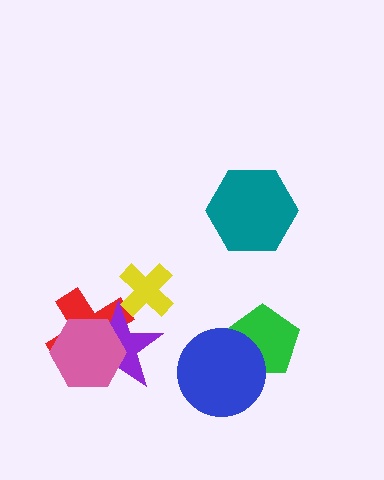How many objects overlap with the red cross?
2 objects overlap with the red cross.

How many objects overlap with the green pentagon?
1 object overlaps with the green pentagon.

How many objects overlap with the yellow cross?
1 object overlaps with the yellow cross.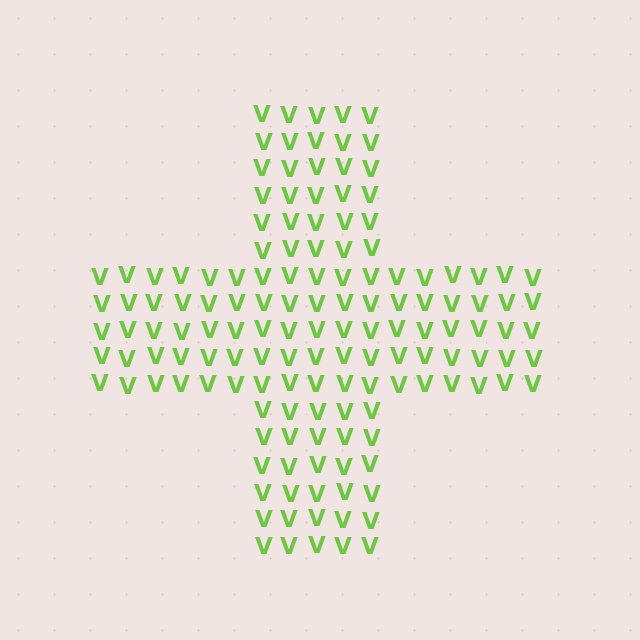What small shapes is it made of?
It is made of small letter V's.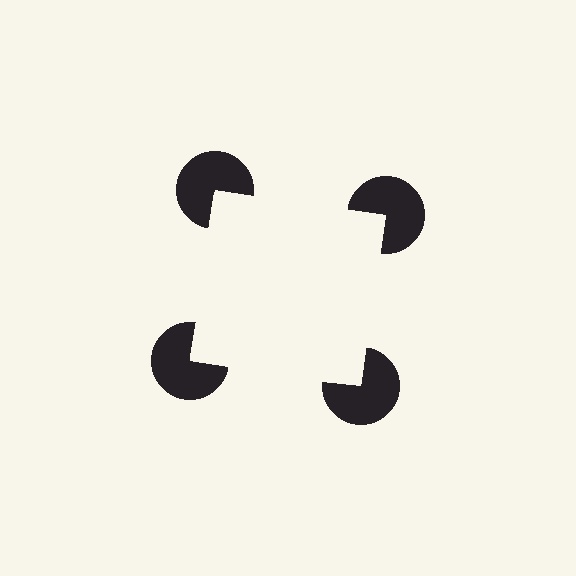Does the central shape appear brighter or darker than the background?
It typically appears slightly brighter than the background, even though no actual brightness change is drawn.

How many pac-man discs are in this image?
There are 4 — one at each vertex of the illusory square.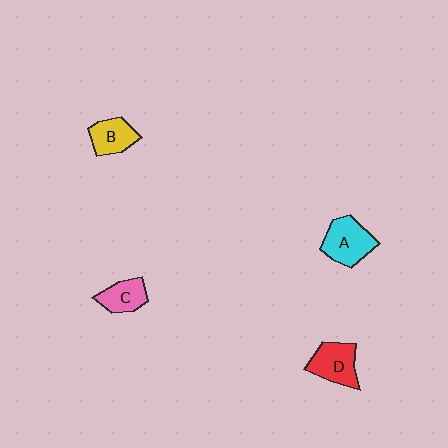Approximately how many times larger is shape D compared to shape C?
Approximately 1.3 times.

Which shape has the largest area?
Shape A (cyan).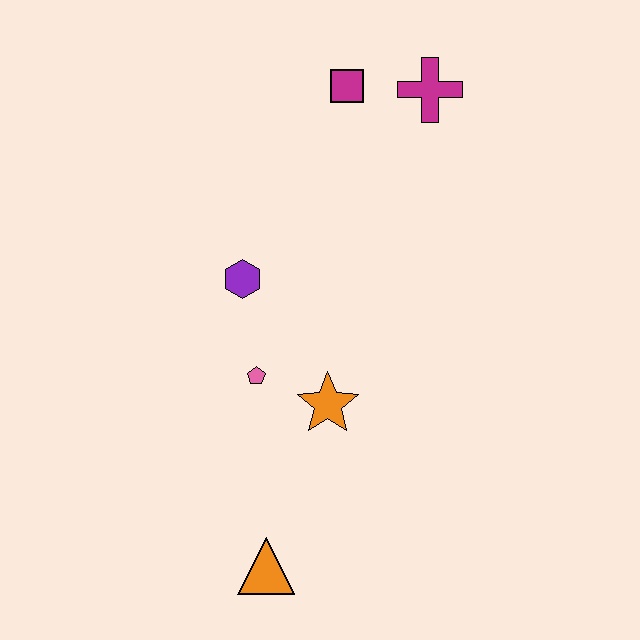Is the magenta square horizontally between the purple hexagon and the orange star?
No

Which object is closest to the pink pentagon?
The orange star is closest to the pink pentagon.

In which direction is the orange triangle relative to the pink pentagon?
The orange triangle is below the pink pentagon.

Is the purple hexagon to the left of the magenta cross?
Yes